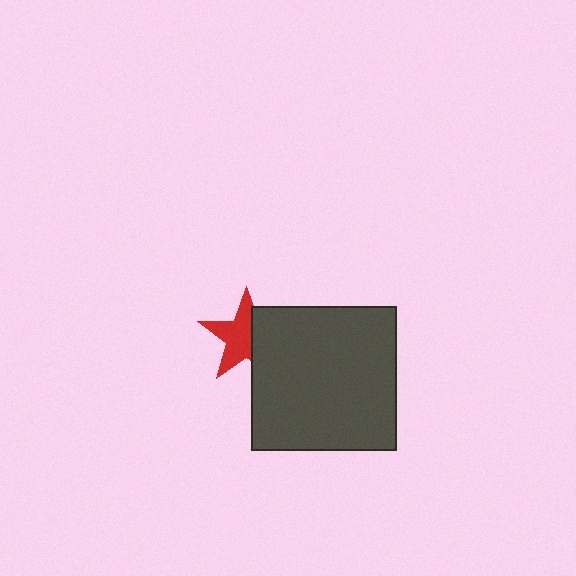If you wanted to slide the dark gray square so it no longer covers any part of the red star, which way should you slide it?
Slide it right — that is the most direct way to separate the two shapes.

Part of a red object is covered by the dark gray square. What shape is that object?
It is a star.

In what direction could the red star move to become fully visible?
The red star could move left. That would shift it out from behind the dark gray square entirely.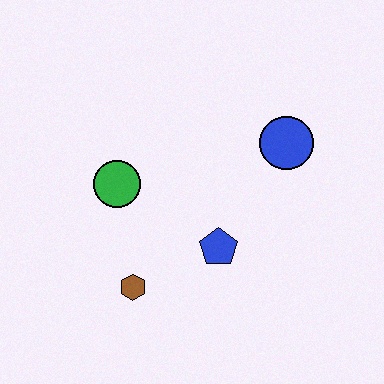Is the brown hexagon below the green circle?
Yes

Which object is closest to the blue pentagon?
The brown hexagon is closest to the blue pentagon.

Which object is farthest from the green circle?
The blue circle is farthest from the green circle.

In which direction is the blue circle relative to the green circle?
The blue circle is to the right of the green circle.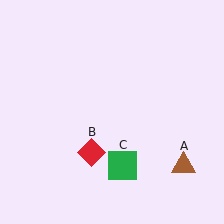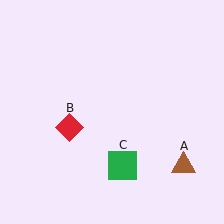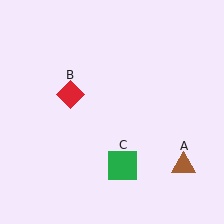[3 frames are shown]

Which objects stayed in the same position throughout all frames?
Brown triangle (object A) and green square (object C) remained stationary.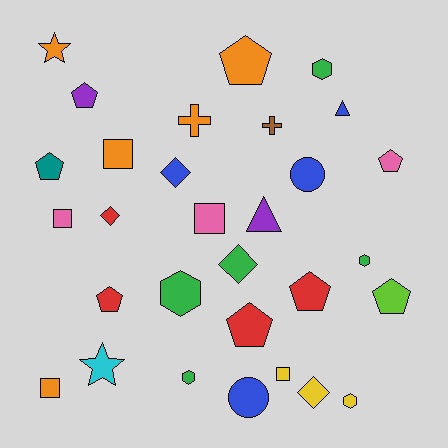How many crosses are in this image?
There are 2 crosses.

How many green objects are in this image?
There are 5 green objects.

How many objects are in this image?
There are 30 objects.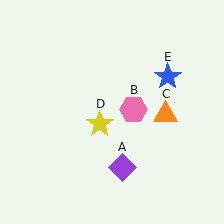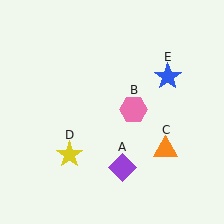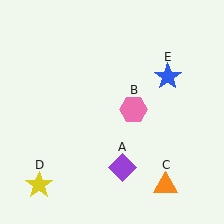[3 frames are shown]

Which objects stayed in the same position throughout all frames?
Purple diamond (object A) and pink hexagon (object B) and blue star (object E) remained stationary.